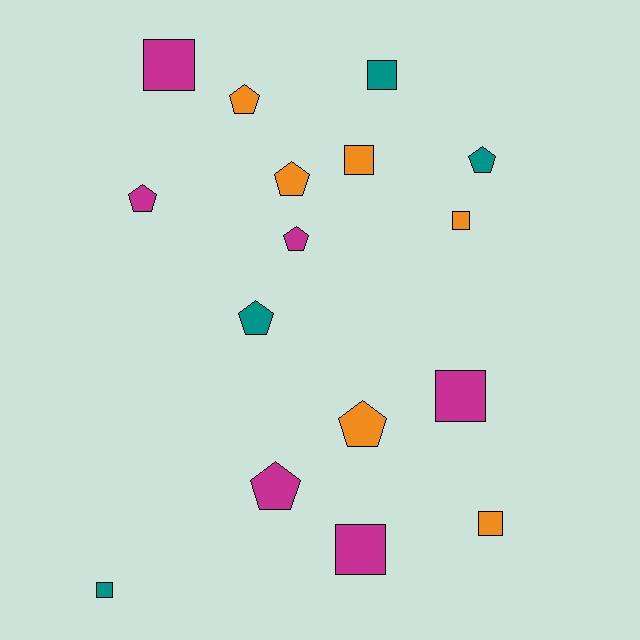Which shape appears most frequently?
Square, with 8 objects.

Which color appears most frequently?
Orange, with 6 objects.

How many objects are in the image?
There are 16 objects.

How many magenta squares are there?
There are 3 magenta squares.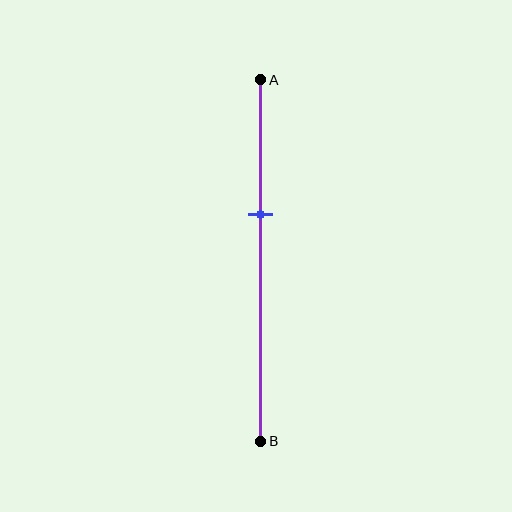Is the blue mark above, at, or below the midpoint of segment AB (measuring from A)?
The blue mark is above the midpoint of segment AB.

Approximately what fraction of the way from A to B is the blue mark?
The blue mark is approximately 35% of the way from A to B.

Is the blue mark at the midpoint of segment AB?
No, the mark is at about 35% from A, not at the 50% midpoint.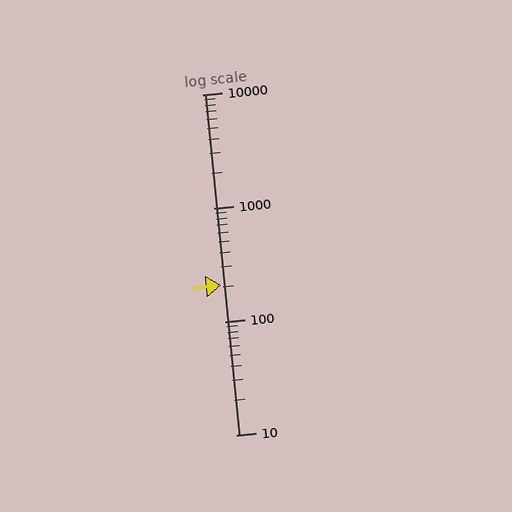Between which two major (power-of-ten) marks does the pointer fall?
The pointer is between 100 and 1000.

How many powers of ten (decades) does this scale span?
The scale spans 3 decades, from 10 to 10000.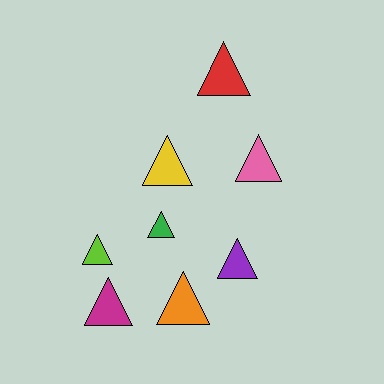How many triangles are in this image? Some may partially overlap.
There are 8 triangles.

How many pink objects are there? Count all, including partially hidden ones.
There is 1 pink object.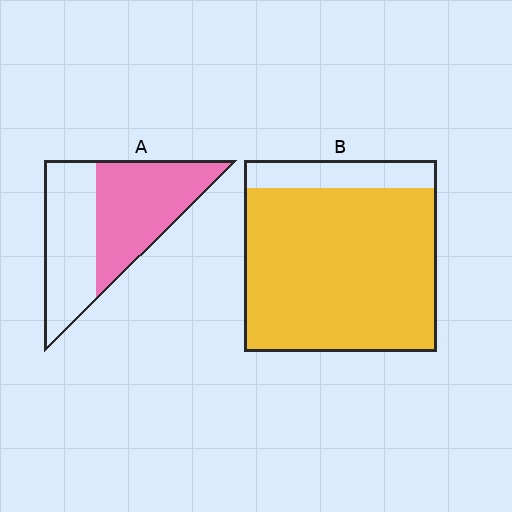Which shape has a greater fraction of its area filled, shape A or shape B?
Shape B.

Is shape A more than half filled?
Roughly half.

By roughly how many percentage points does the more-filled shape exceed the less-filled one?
By roughly 30 percentage points (B over A).